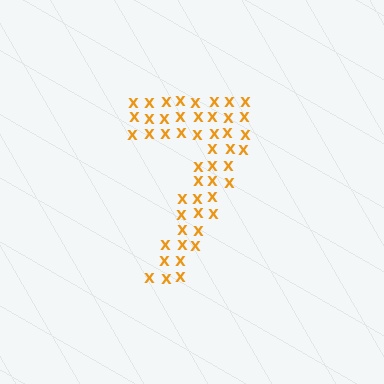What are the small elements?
The small elements are letter X's.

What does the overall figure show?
The overall figure shows the digit 7.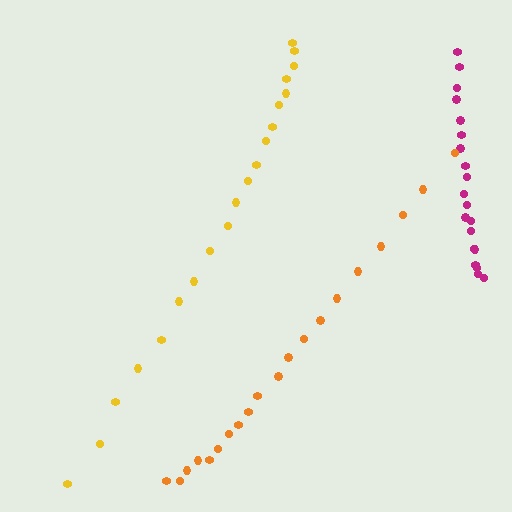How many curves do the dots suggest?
There are 3 distinct paths.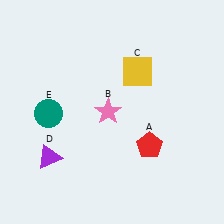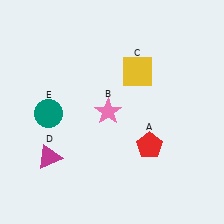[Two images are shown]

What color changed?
The triangle (D) changed from purple in Image 1 to magenta in Image 2.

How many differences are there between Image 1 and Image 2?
There is 1 difference between the two images.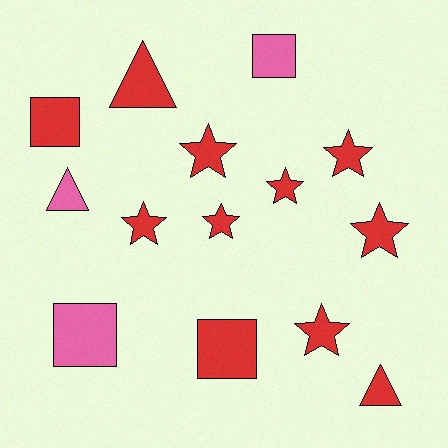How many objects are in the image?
There are 14 objects.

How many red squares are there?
There are 2 red squares.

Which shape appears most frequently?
Star, with 7 objects.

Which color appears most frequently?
Red, with 11 objects.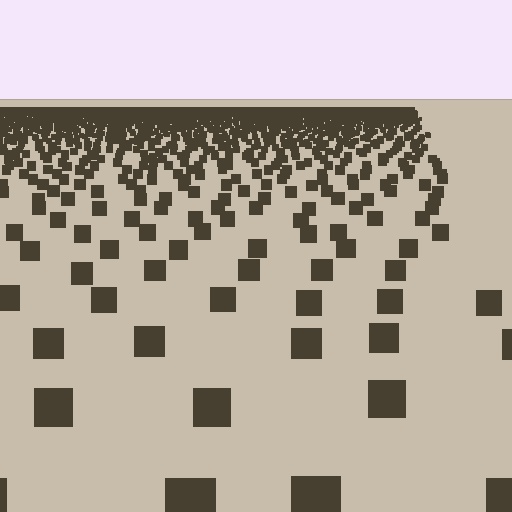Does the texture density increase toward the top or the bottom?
Density increases toward the top.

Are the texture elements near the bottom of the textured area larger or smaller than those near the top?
Larger. Near the bottom, elements are closer to the viewer and appear at a bigger on-screen size.